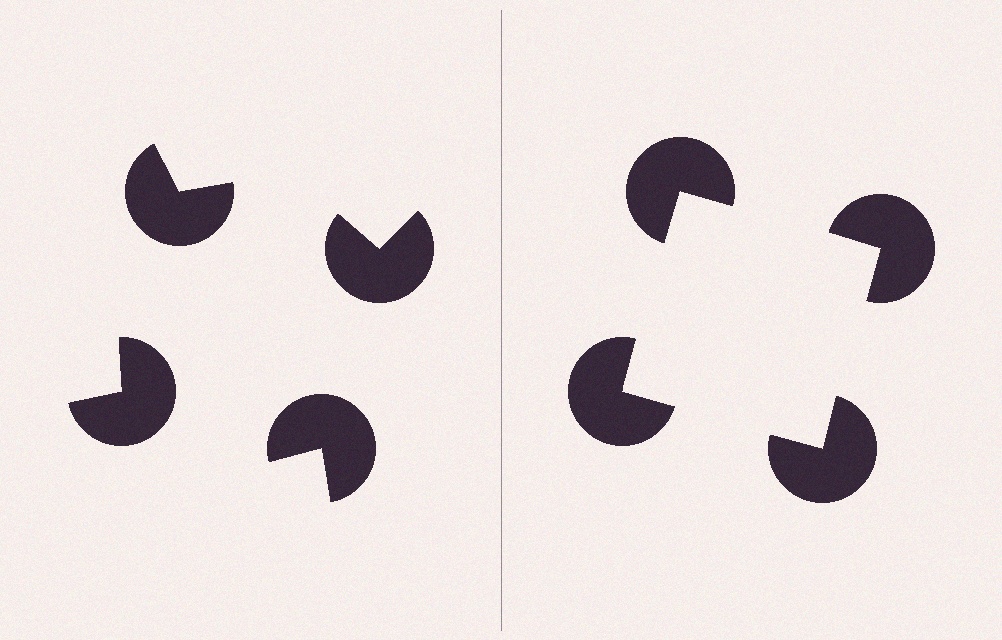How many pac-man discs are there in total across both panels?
8 — 4 on each side.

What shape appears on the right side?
An illusory square.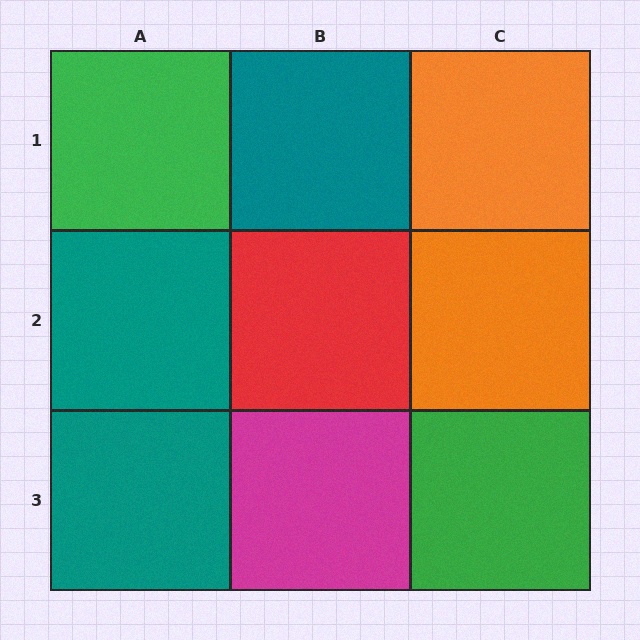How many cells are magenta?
1 cell is magenta.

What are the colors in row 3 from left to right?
Teal, magenta, green.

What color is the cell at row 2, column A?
Teal.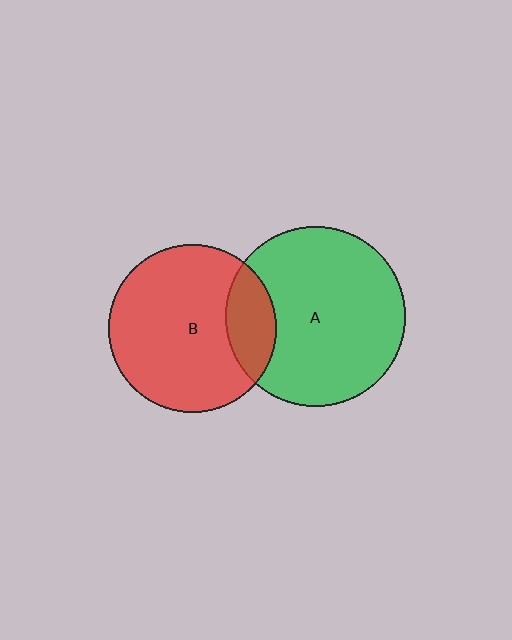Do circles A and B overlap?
Yes.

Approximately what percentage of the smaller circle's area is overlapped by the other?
Approximately 20%.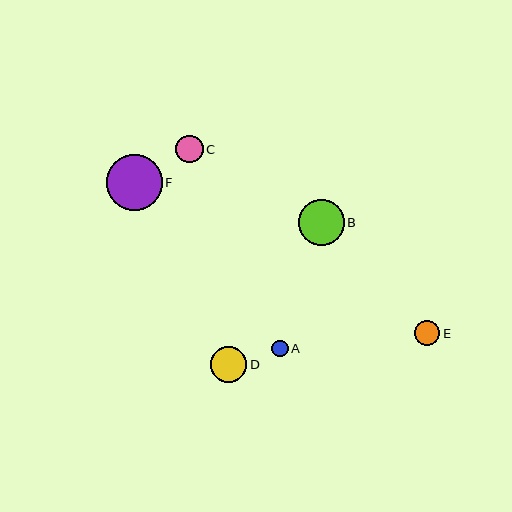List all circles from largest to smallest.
From largest to smallest: F, B, D, C, E, A.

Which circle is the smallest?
Circle A is the smallest with a size of approximately 17 pixels.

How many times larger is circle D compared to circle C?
Circle D is approximately 1.3 times the size of circle C.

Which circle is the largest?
Circle F is the largest with a size of approximately 56 pixels.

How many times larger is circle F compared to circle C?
Circle F is approximately 2.0 times the size of circle C.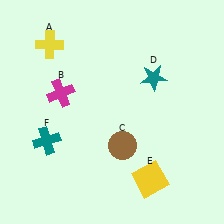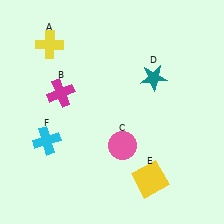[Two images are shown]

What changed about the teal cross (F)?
In Image 1, F is teal. In Image 2, it changed to cyan.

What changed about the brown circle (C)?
In Image 1, C is brown. In Image 2, it changed to pink.